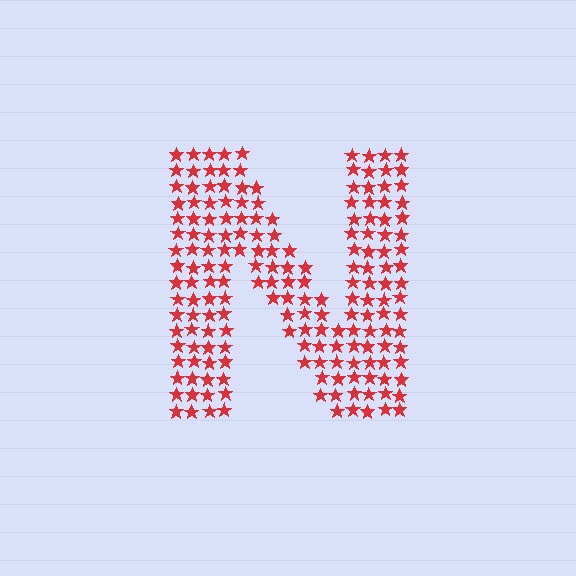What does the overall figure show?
The overall figure shows the letter N.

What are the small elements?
The small elements are stars.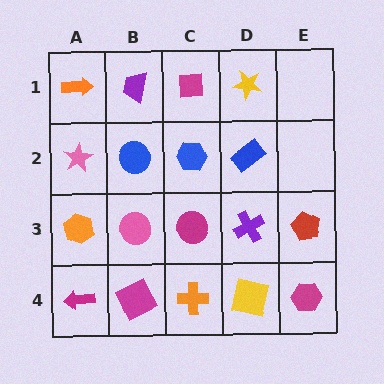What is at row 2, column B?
A blue circle.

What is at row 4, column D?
A yellow square.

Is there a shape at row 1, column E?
No, that cell is empty.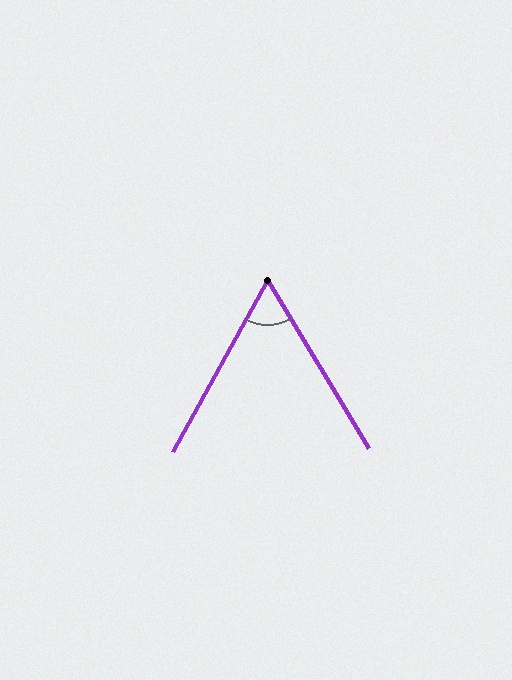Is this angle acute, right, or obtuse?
It is acute.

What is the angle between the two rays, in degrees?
Approximately 60 degrees.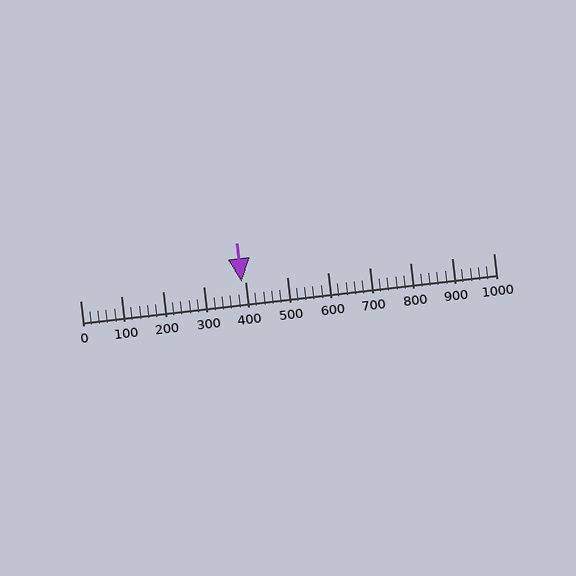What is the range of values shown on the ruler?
The ruler shows values from 0 to 1000.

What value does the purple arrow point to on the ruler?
The purple arrow points to approximately 392.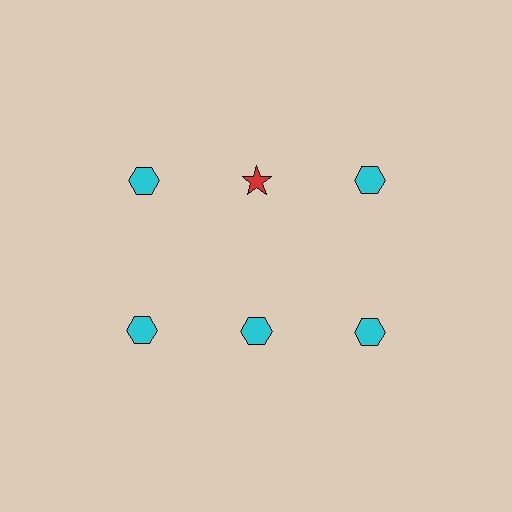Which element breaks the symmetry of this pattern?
The red star in the top row, second from left column breaks the symmetry. All other shapes are cyan hexagons.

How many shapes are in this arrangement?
There are 6 shapes arranged in a grid pattern.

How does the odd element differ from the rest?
It differs in both color (red instead of cyan) and shape (star instead of hexagon).